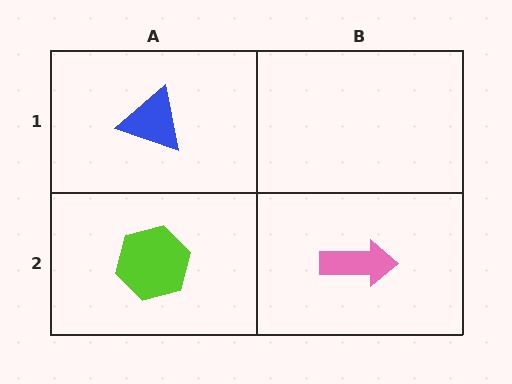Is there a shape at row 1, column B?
No, that cell is empty.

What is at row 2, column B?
A pink arrow.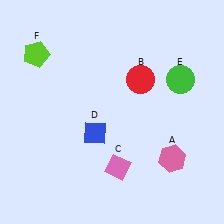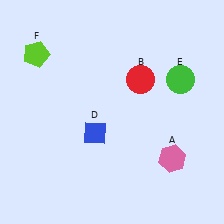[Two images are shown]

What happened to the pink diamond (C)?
The pink diamond (C) was removed in Image 2. It was in the bottom-right area of Image 1.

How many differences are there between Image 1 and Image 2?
There is 1 difference between the two images.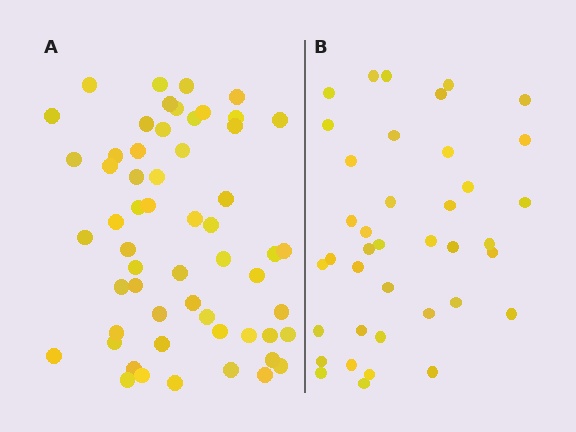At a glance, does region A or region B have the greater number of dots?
Region A (the left region) has more dots.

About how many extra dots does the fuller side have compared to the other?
Region A has approximately 20 more dots than region B.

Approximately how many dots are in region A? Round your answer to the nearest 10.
About 60 dots. (The exact count is 57, which rounds to 60.)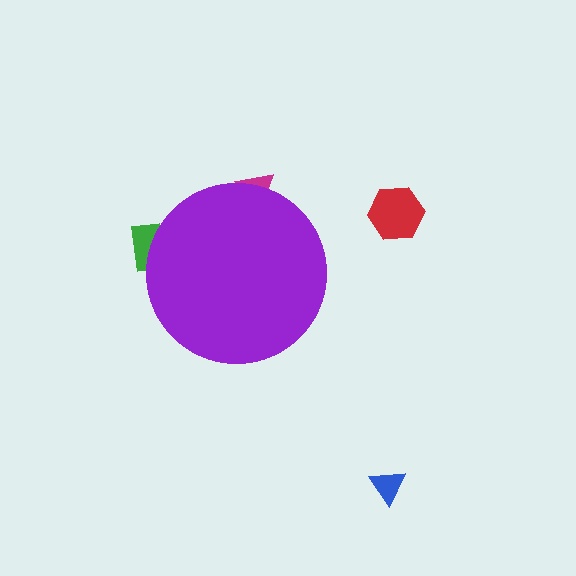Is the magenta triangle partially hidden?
Yes, the magenta triangle is partially hidden behind the purple circle.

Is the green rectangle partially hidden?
Yes, the green rectangle is partially hidden behind the purple circle.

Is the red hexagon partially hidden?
No, the red hexagon is fully visible.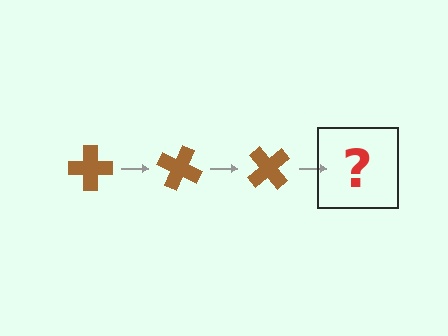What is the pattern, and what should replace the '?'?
The pattern is that the cross rotates 25 degrees each step. The '?' should be a brown cross rotated 75 degrees.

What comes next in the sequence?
The next element should be a brown cross rotated 75 degrees.